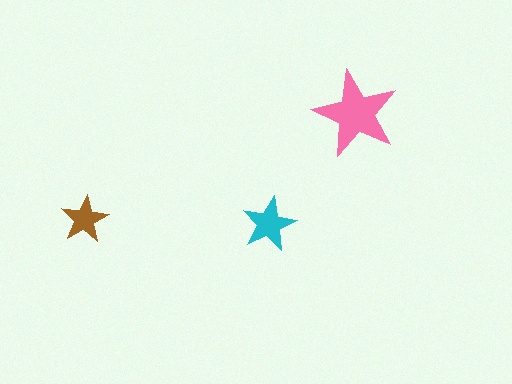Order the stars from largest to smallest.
the pink one, the cyan one, the brown one.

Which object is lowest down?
The cyan star is bottommost.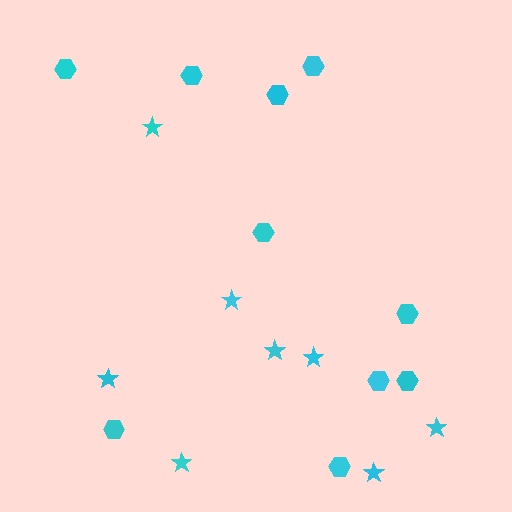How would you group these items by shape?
There are 2 groups: one group of hexagons (10) and one group of stars (8).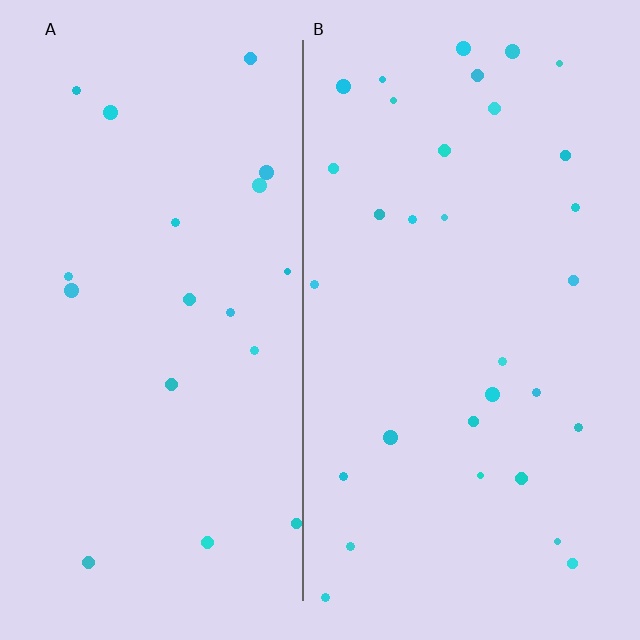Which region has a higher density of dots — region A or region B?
B (the right).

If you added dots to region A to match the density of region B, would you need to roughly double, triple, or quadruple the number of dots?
Approximately double.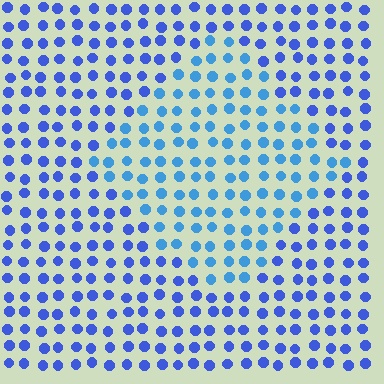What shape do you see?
I see a diamond.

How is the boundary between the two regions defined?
The boundary is defined purely by a slight shift in hue (about 25 degrees). Spacing, size, and orientation are identical on both sides.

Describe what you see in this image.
The image is filled with small blue elements in a uniform arrangement. A diamond-shaped region is visible where the elements are tinted to a slightly different hue, forming a subtle color boundary.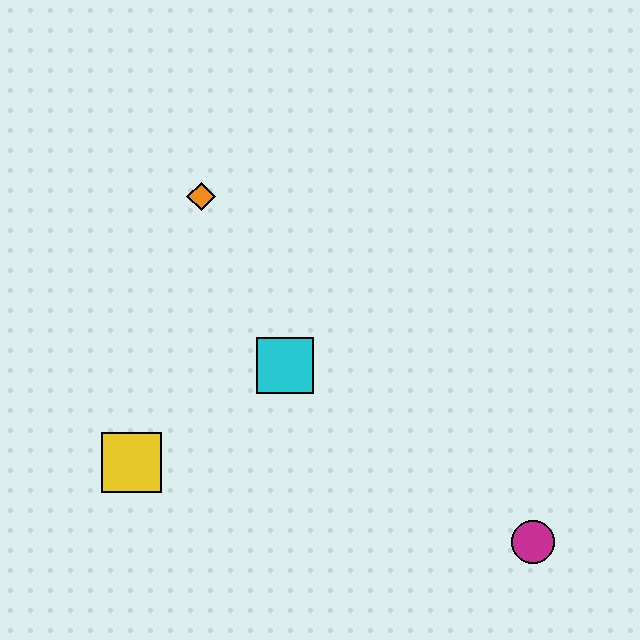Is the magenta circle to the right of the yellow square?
Yes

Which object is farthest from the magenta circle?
The orange diamond is farthest from the magenta circle.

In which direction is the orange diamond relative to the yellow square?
The orange diamond is above the yellow square.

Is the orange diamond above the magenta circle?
Yes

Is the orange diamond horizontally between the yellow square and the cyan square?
Yes